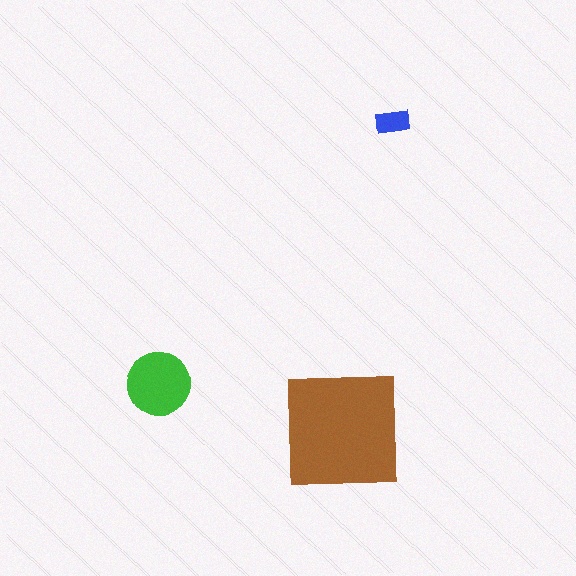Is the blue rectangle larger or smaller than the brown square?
Smaller.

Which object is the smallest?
The blue rectangle.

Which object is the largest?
The brown square.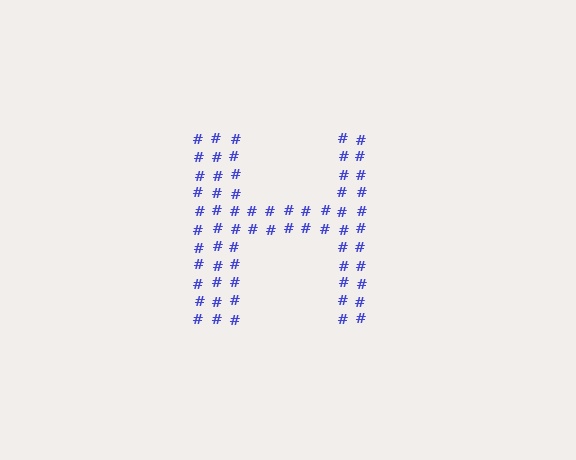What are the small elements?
The small elements are hash symbols.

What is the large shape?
The large shape is the letter H.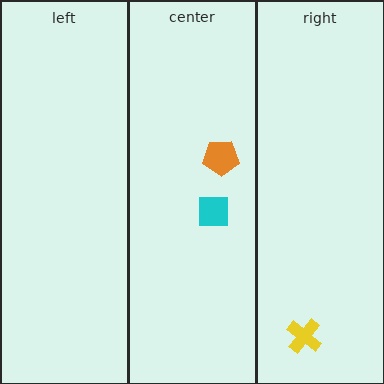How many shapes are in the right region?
1.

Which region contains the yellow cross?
The right region.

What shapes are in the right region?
The yellow cross.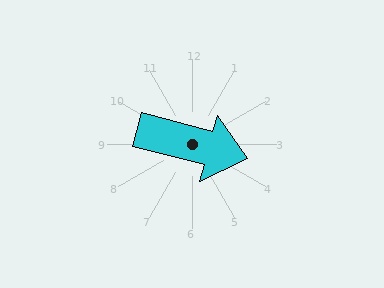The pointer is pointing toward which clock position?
Roughly 3 o'clock.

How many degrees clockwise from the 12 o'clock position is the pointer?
Approximately 105 degrees.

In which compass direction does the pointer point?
East.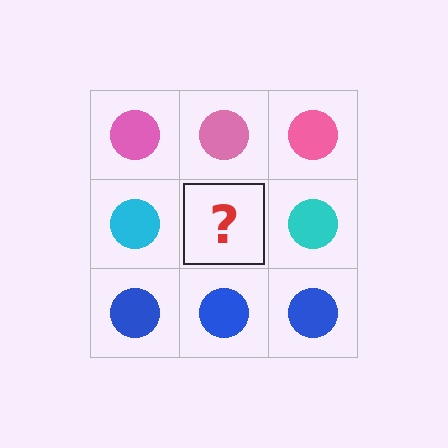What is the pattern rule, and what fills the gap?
The rule is that each row has a consistent color. The gap should be filled with a cyan circle.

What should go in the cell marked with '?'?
The missing cell should contain a cyan circle.